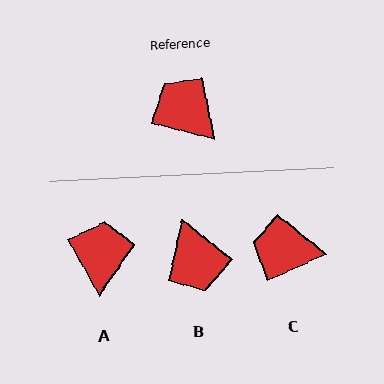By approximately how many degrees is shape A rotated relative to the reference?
Approximately 46 degrees clockwise.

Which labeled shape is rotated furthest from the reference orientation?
B, about 156 degrees away.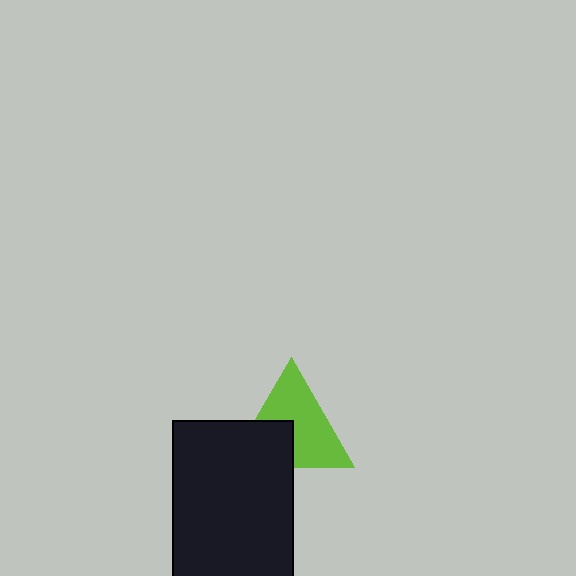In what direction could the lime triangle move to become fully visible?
The lime triangle could move up. That would shift it out from behind the black rectangle entirely.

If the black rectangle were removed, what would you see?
You would see the complete lime triangle.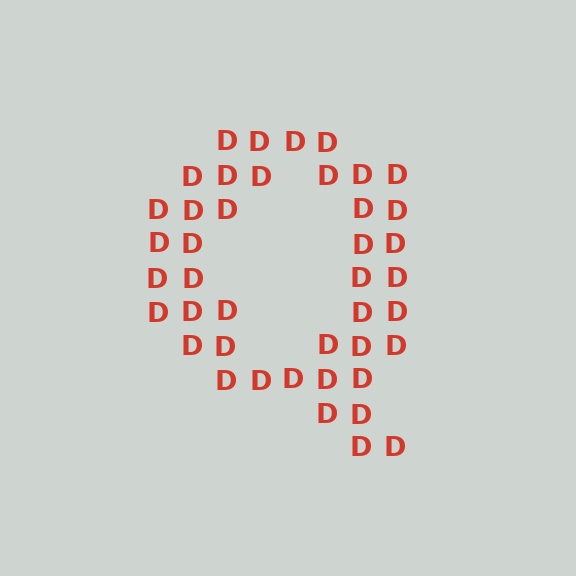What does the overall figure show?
The overall figure shows the letter Q.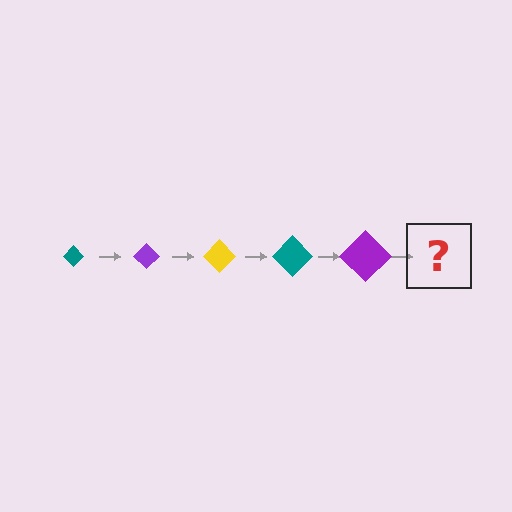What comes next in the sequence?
The next element should be a yellow diamond, larger than the previous one.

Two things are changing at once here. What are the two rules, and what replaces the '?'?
The two rules are that the diamond grows larger each step and the color cycles through teal, purple, and yellow. The '?' should be a yellow diamond, larger than the previous one.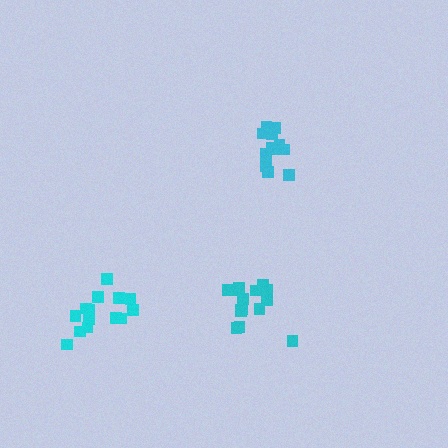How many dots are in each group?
Group 1: 15 dots, Group 2: 12 dots, Group 3: 14 dots (41 total).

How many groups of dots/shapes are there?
There are 3 groups.